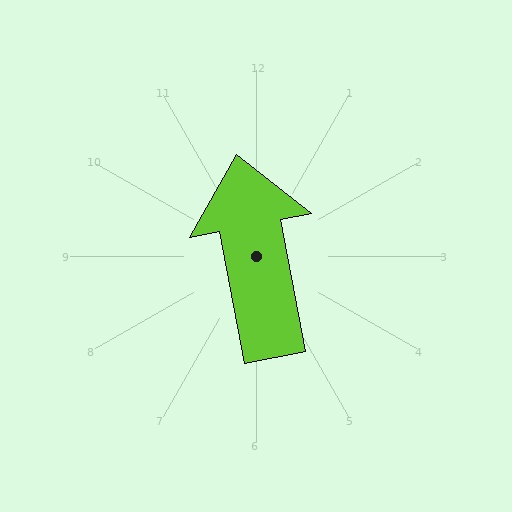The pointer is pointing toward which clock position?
Roughly 12 o'clock.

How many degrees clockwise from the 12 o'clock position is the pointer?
Approximately 349 degrees.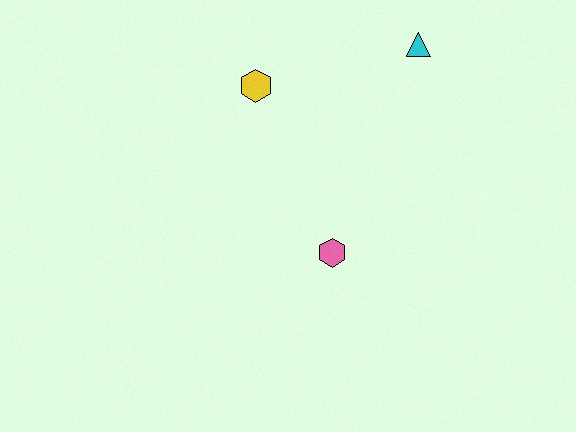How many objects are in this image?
There are 3 objects.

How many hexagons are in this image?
There are 2 hexagons.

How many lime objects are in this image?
There are no lime objects.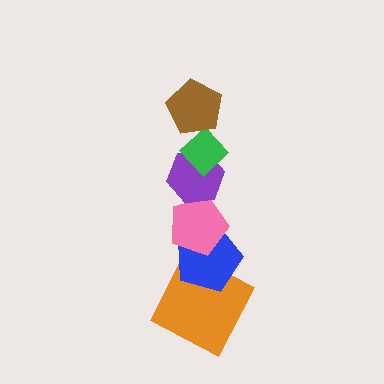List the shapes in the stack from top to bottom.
From top to bottom: the brown pentagon, the green diamond, the purple hexagon, the pink pentagon, the blue pentagon, the orange square.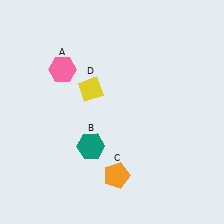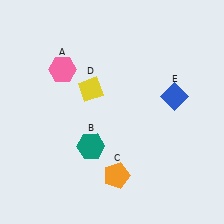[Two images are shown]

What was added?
A blue diamond (E) was added in Image 2.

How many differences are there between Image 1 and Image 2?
There is 1 difference between the two images.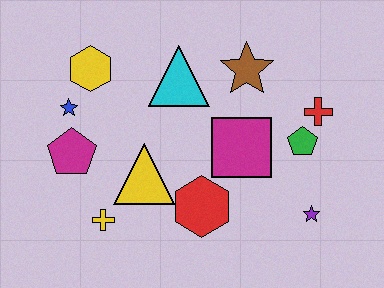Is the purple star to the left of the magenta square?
No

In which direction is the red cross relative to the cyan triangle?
The red cross is to the right of the cyan triangle.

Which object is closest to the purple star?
The green pentagon is closest to the purple star.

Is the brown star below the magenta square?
No